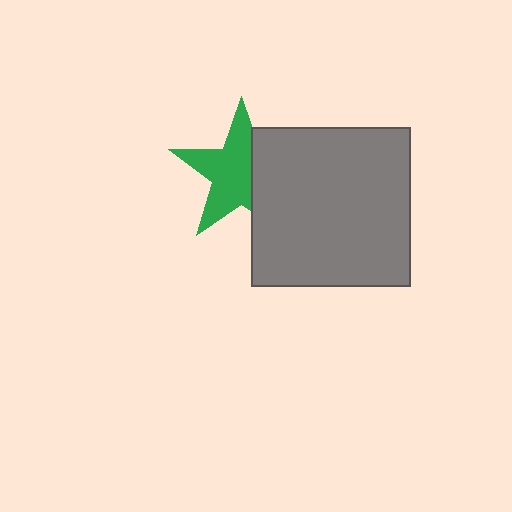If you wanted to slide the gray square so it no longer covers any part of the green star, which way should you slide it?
Slide it right — that is the most direct way to separate the two shapes.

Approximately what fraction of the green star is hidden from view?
Roughly 36% of the green star is hidden behind the gray square.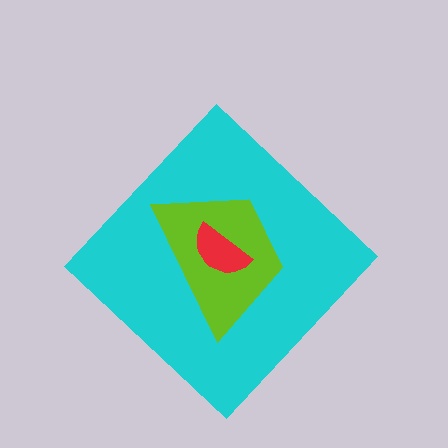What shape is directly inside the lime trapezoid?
The red semicircle.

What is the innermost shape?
The red semicircle.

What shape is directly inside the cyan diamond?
The lime trapezoid.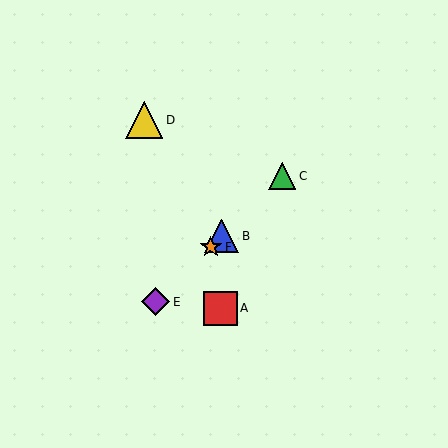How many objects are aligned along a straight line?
4 objects (B, C, E, F) are aligned along a straight line.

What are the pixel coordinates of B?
Object B is at (222, 236).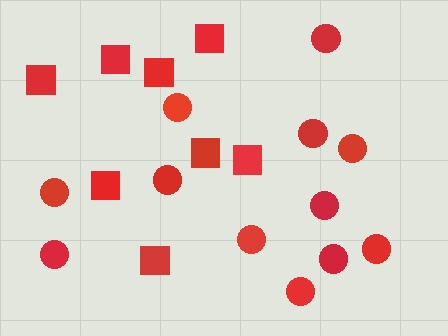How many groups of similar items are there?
There are 2 groups: one group of circles (12) and one group of squares (8).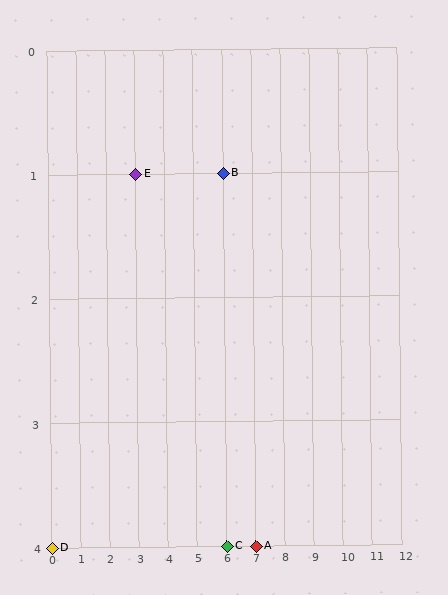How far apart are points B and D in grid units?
Points B and D are 6 columns and 3 rows apart (about 6.7 grid units diagonally).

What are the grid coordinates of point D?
Point D is at grid coordinates (0, 4).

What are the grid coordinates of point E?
Point E is at grid coordinates (3, 1).